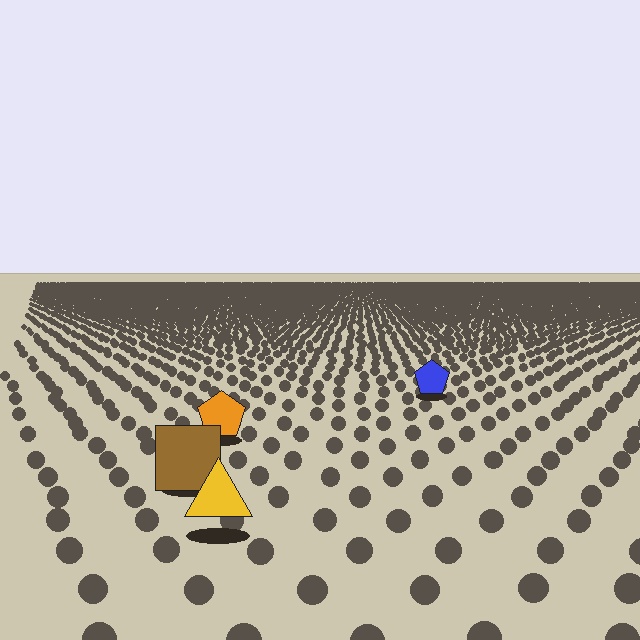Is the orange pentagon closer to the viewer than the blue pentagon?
Yes. The orange pentagon is closer — you can tell from the texture gradient: the ground texture is coarser near it.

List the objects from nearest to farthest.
From nearest to farthest: the yellow triangle, the brown square, the orange pentagon, the blue pentagon.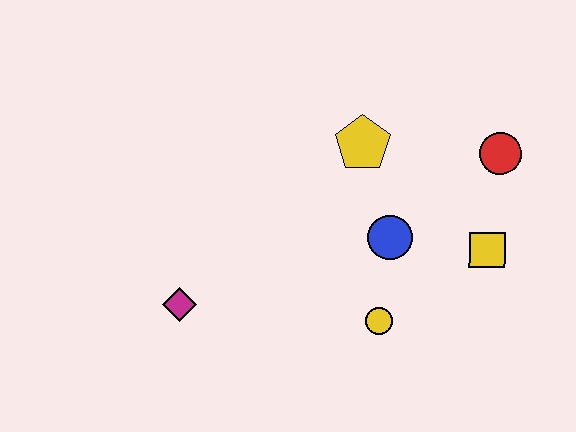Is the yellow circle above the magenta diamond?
No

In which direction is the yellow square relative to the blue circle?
The yellow square is to the right of the blue circle.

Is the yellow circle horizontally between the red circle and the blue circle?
No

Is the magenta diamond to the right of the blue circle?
No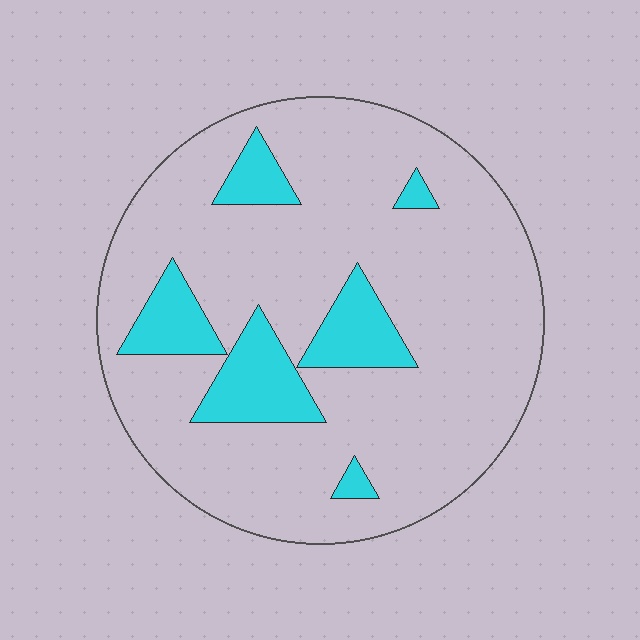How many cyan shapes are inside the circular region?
6.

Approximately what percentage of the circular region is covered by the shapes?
Approximately 15%.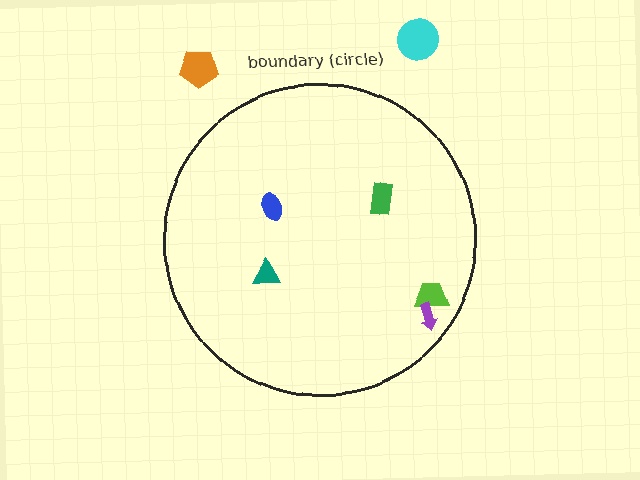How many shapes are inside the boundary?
5 inside, 2 outside.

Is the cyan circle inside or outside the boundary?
Outside.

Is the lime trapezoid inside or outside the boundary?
Inside.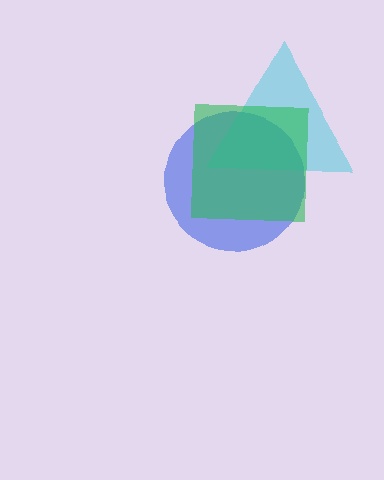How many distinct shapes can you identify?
There are 3 distinct shapes: a blue circle, a cyan triangle, a green square.